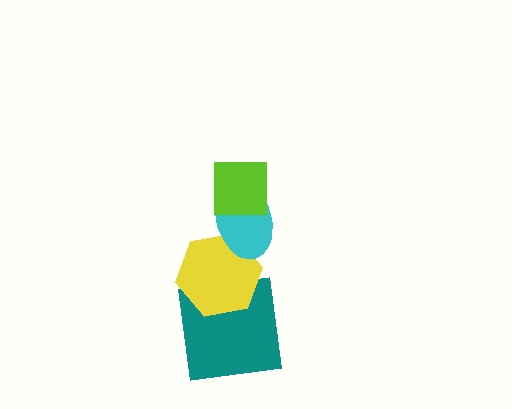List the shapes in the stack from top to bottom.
From top to bottom: the lime square, the cyan ellipse, the yellow hexagon, the teal square.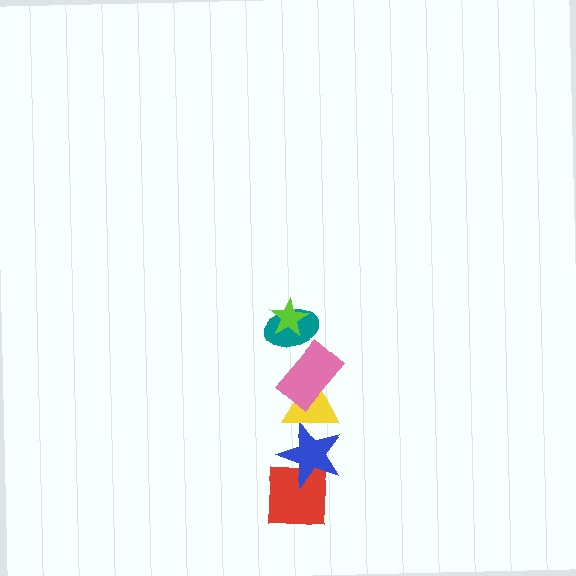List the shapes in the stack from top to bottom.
From top to bottom: the lime star, the teal ellipse, the pink rectangle, the yellow triangle, the blue star, the red square.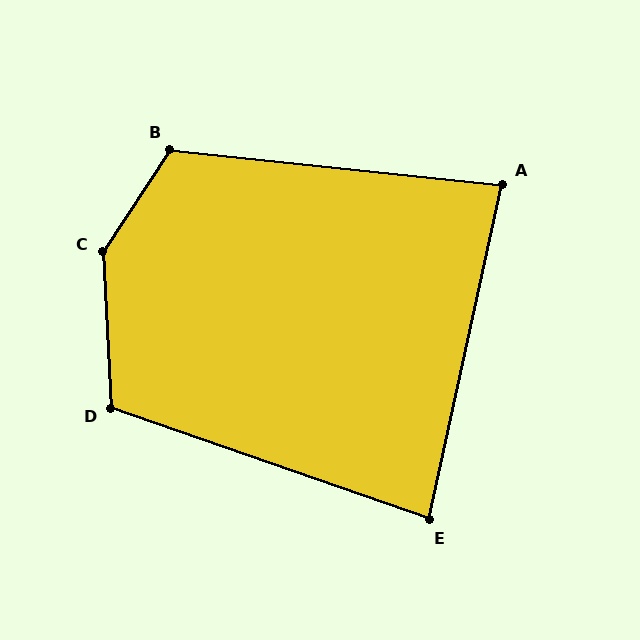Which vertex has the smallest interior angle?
E, at approximately 83 degrees.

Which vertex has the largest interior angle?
C, at approximately 144 degrees.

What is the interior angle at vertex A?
Approximately 84 degrees (acute).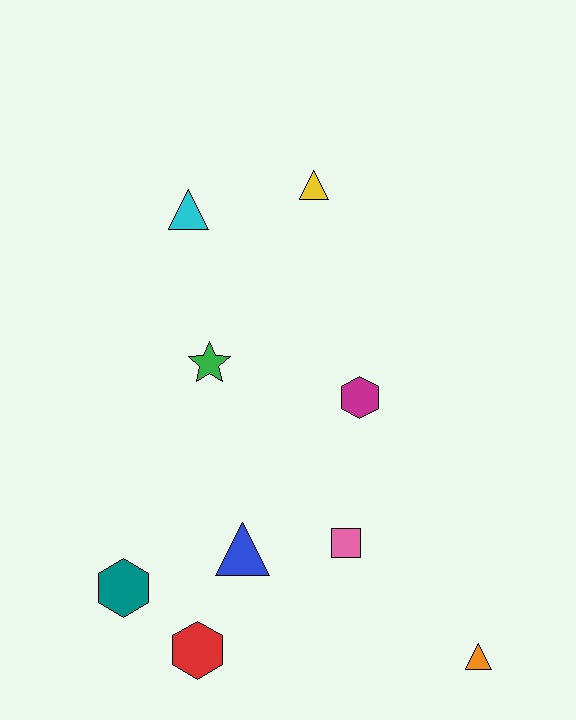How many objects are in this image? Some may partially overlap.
There are 9 objects.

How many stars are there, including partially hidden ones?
There is 1 star.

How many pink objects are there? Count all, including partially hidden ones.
There is 1 pink object.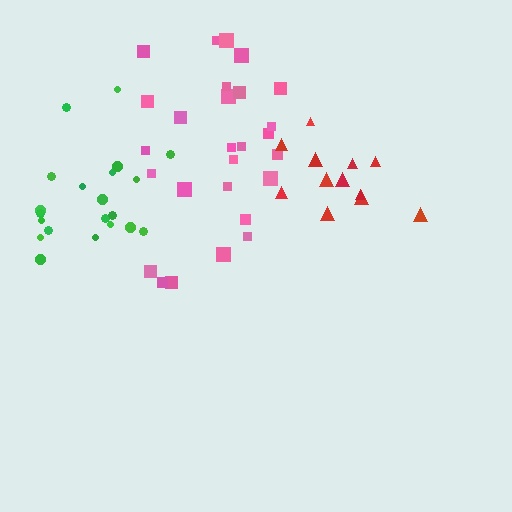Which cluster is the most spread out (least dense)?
Pink.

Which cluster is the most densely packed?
Green.